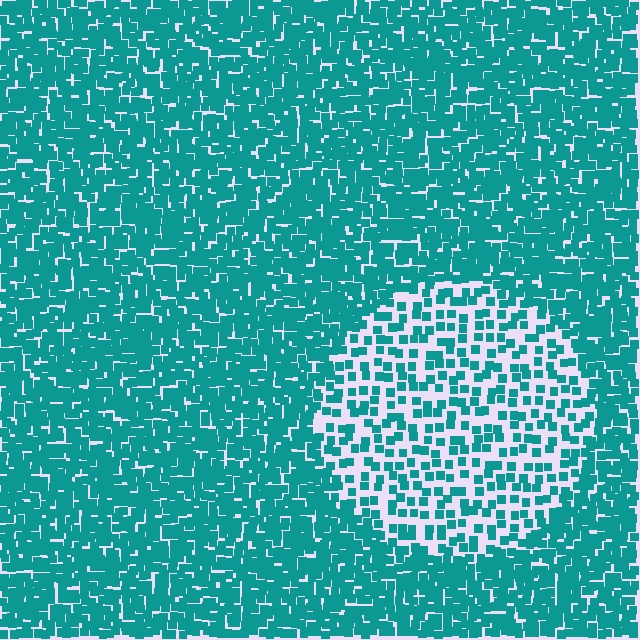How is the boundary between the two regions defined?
The boundary is defined by a change in element density (approximately 2.4x ratio). All elements are the same color, size, and shape.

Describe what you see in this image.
The image contains small teal elements arranged at two different densities. A circle-shaped region is visible where the elements are less densely packed than the surrounding area.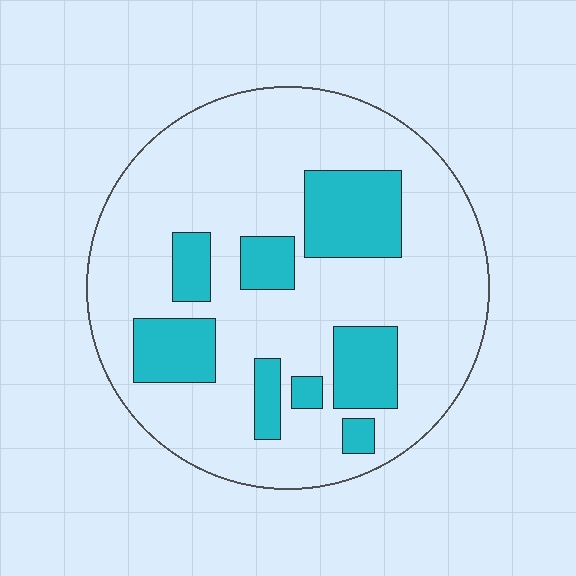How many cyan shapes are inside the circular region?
8.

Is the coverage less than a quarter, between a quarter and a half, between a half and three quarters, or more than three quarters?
Less than a quarter.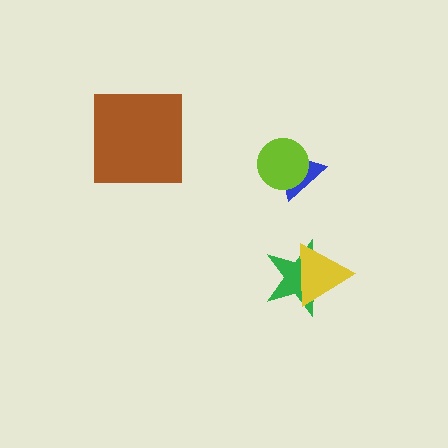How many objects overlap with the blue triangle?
1 object overlaps with the blue triangle.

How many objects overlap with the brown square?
0 objects overlap with the brown square.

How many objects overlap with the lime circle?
1 object overlaps with the lime circle.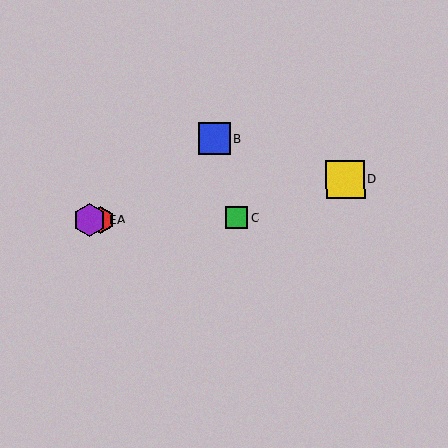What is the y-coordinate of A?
Object A is at y≈220.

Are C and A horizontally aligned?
Yes, both are at y≈218.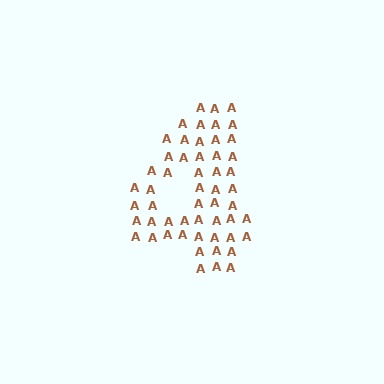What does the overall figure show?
The overall figure shows the digit 4.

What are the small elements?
The small elements are letter A's.